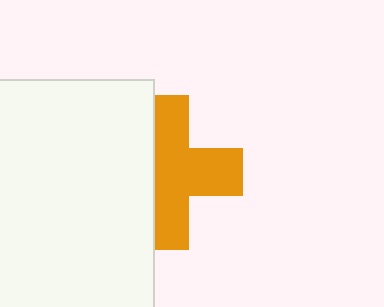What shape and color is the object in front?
The object in front is a white rectangle.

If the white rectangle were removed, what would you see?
You would see the complete orange cross.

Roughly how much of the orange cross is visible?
About half of it is visible (roughly 62%).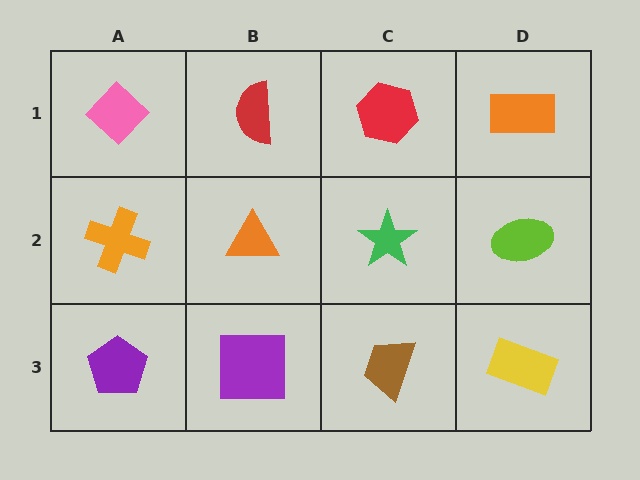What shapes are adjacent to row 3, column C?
A green star (row 2, column C), a purple square (row 3, column B), a yellow rectangle (row 3, column D).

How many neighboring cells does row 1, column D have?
2.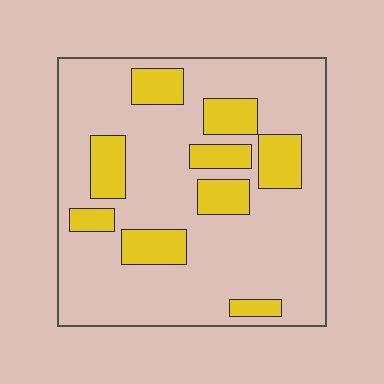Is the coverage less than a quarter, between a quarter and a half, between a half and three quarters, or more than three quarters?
Less than a quarter.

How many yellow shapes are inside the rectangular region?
9.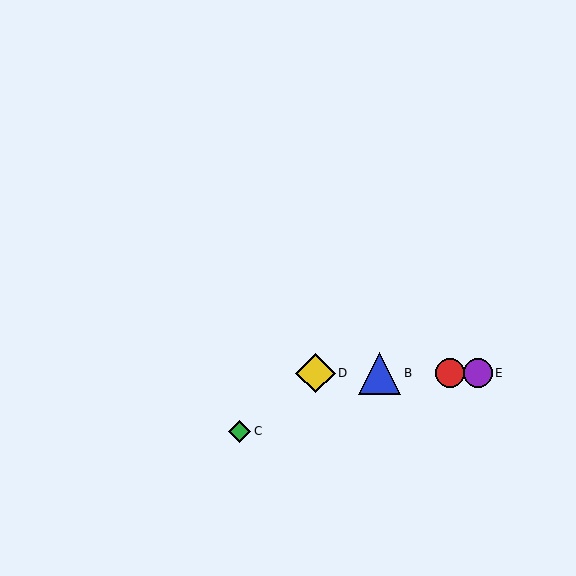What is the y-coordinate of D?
Object D is at y≈373.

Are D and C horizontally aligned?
No, D is at y≈373 and C is at y≈432.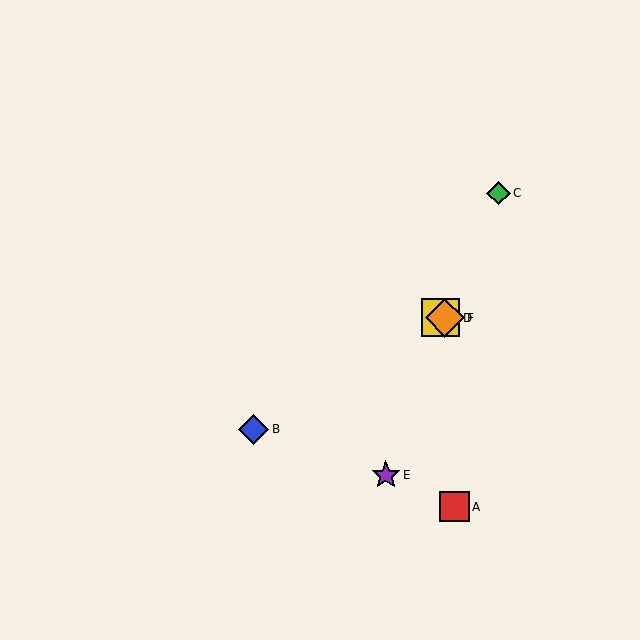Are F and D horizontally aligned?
Yes, both are at y≈318.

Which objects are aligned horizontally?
Objects D, F are aligned horizontally.